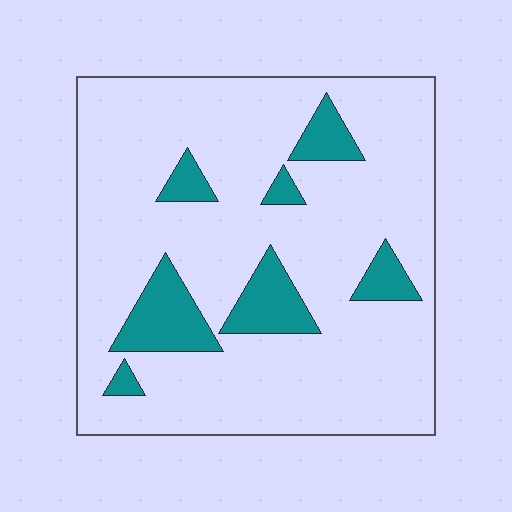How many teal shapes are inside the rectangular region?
7.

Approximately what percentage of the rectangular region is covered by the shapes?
Approximately 15%.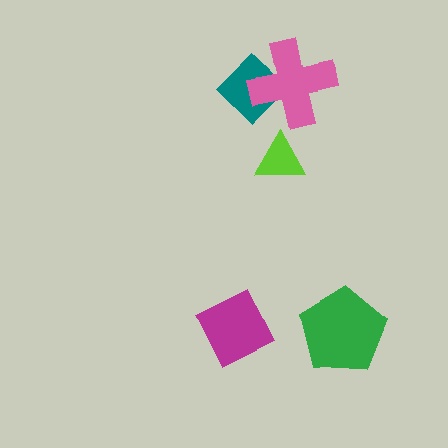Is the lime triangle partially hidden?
No, no other shape covers it.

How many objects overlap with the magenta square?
0 objects overlap with the magenta square.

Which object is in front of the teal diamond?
The pink cross is in front of the teal diamond.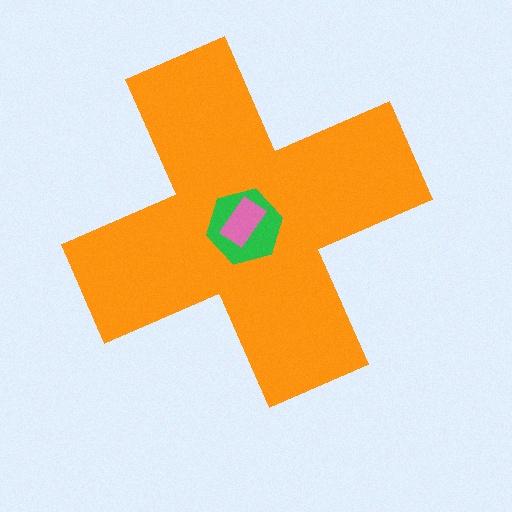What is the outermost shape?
The orange cross.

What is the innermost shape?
The pink rectangle.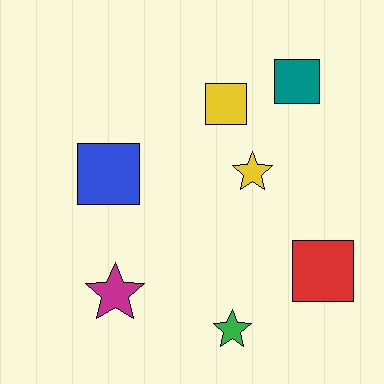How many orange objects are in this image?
There are no orange objects.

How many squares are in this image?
There are 4 squares.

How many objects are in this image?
There are 7 objects.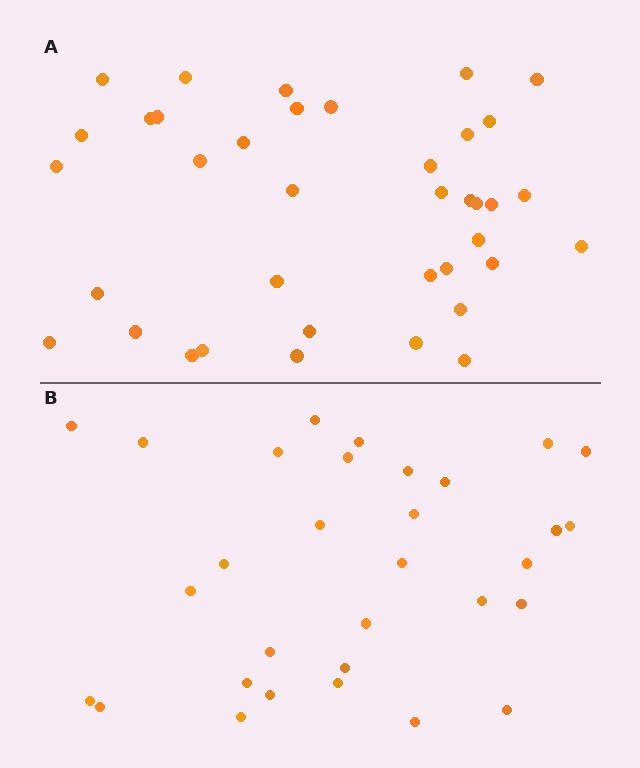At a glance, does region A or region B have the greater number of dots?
Region A (the top region) has more dots.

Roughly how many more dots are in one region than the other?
Region A has roughly 8 or so more dots than region B.